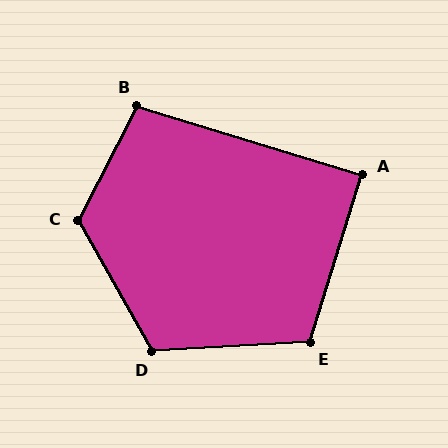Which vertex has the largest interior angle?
C, at approximately 123 degrees.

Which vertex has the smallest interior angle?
A, at approximately 90 degrees.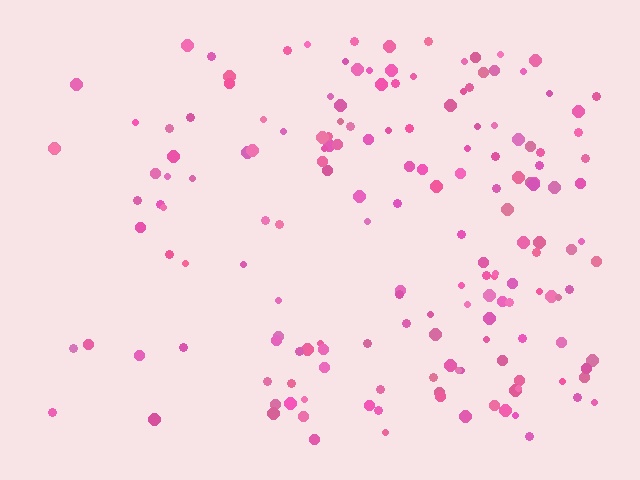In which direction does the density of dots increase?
From left to right, with the right side densest.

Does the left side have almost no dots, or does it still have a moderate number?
Still a moderate number, just noticeably fewer than the right.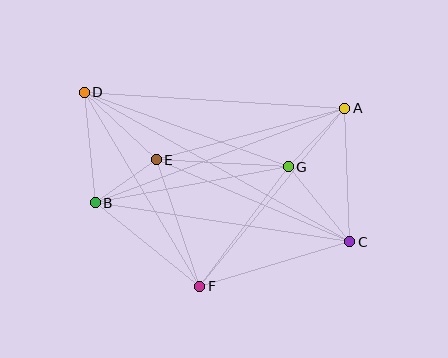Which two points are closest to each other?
Points B and E are closest to each other.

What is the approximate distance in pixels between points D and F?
The distance between D and F is approximately 226 pixels.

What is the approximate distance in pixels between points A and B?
The distance between A and B is approximately 267 pixels.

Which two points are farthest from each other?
Points C and D are farthest from each other.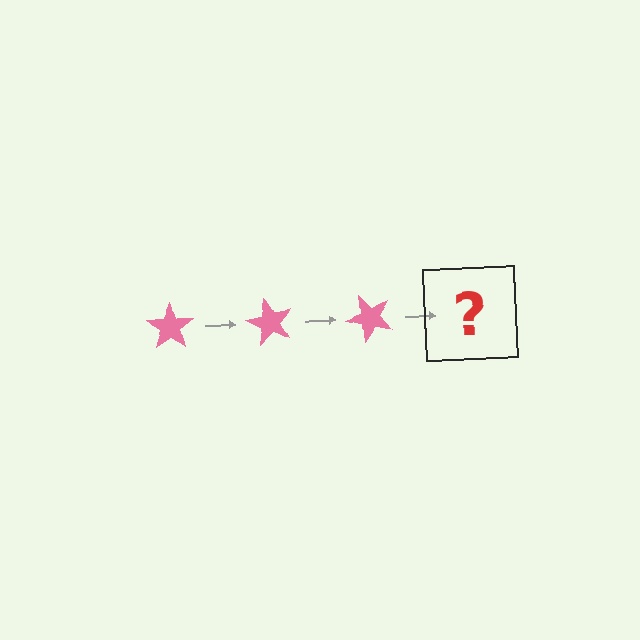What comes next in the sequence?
The next element should be a pink star rotated 180 degrees.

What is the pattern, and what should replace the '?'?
The pattern is that the star rotates 60 degrees each step. The '?' should be a pink star rotated 180 degrees.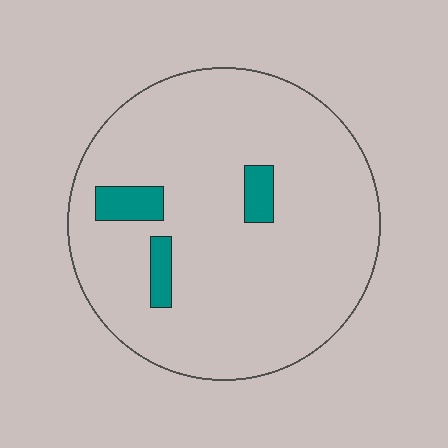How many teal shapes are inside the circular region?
3.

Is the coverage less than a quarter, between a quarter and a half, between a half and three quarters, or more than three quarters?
Less than a quarter.